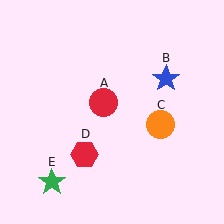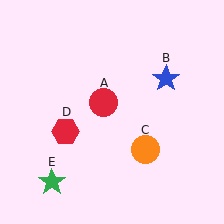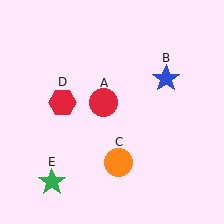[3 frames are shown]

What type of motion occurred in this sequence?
The orange circle (object C), red hexagon (object D) rotated clockwise around the center of the scene.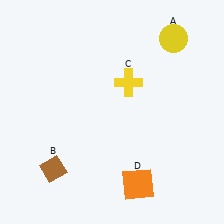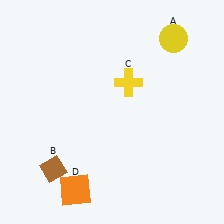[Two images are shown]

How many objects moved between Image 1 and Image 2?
1 object moved between the two images.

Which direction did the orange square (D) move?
The orange square (D) moved left.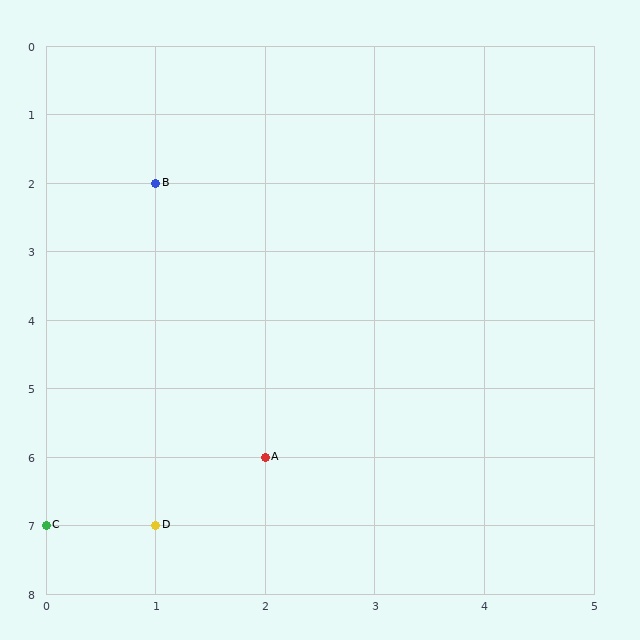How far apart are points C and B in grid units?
Points C and B are 1 column and 5 rows apart (about 5.1 grid units diagonally).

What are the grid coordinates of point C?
Point C is at grid coordinates (0, 7).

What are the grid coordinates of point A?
Point A is at grid coordinates (2, 6).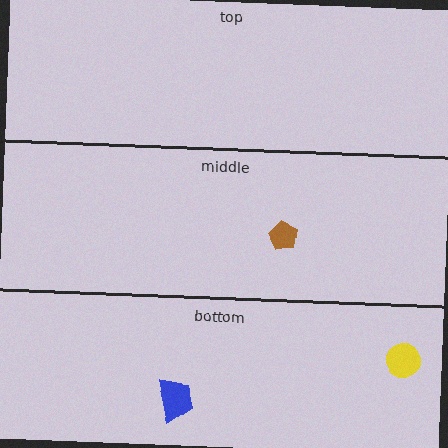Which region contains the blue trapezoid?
The bottom region.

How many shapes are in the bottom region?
2.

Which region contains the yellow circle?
The bottom region.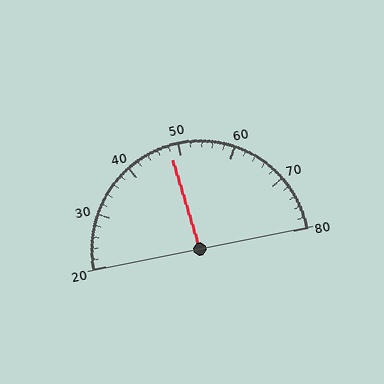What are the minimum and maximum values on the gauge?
The gauge ranges from 20 to 80.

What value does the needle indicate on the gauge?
The needle indicates approximately 48.